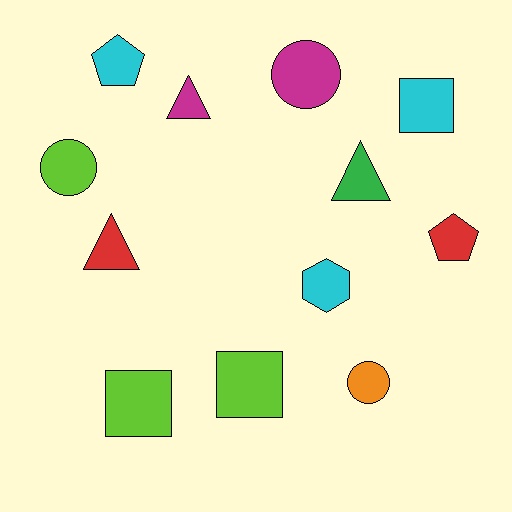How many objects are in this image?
There are 12 objects.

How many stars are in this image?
There are no stars.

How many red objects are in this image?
There are 2 red objects.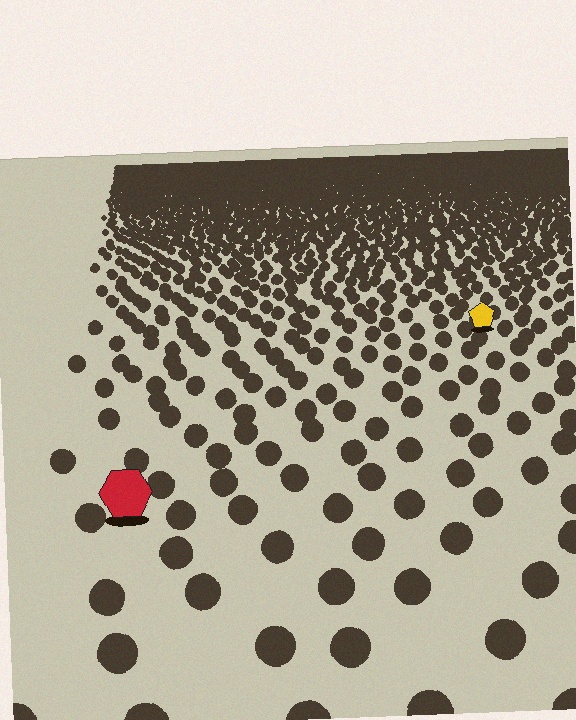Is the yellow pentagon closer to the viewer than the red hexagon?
No. The red hexagon is closer — you can tell from the texture gradient: the ground texture is coarser near it.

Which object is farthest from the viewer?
The yellow pentagon is farthest from the viewer. It appears smaller and the ground texture around it is denser.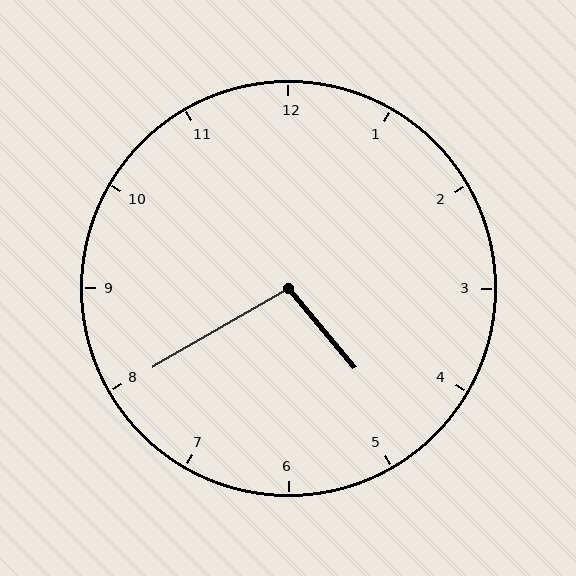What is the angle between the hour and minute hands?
Approximately 100 degrees.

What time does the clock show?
4:40.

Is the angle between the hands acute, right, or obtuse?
It is obtuse.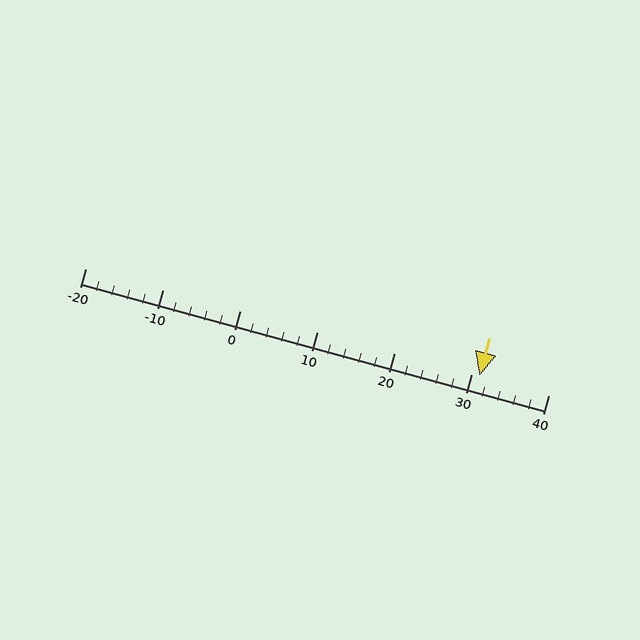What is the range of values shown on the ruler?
The ruler shows values from -20 to 40.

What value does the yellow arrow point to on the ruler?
The yellow arrow points to approximately 31.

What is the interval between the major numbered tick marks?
The major tick marks are spaced 10 units apart.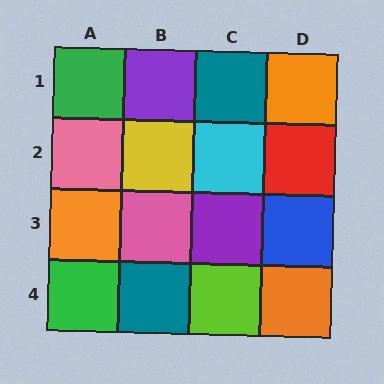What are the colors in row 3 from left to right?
Orange, pink, purple, blue.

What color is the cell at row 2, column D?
Red.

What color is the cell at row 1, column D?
Orange.